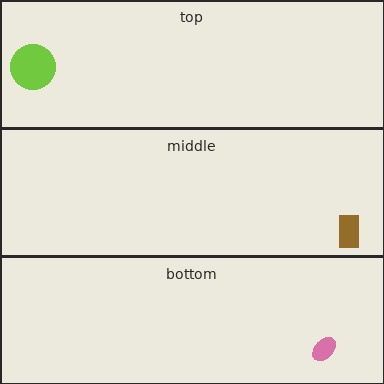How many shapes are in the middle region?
1.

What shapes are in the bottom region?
The pink ellipse.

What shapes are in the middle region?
The brown rectangle.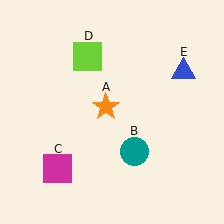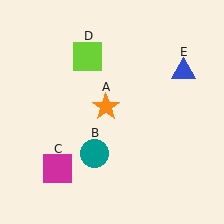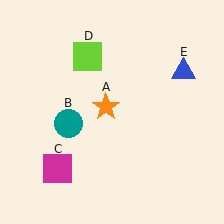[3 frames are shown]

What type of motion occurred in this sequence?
The teal circle (object B) rotated clockwise around the center of the scene.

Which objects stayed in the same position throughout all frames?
Orange star (object A) and magenta square (object C) and lime square (object D) and blue triangle (object E) remained stationary.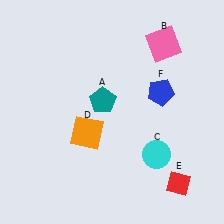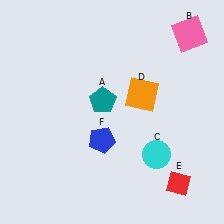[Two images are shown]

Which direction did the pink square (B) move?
The pink square (B) moved right.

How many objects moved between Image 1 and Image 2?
3 objects moved between the two images.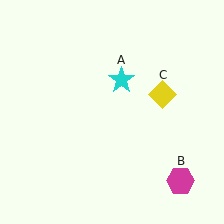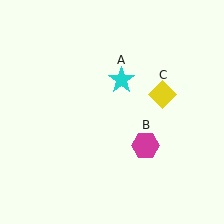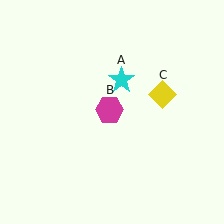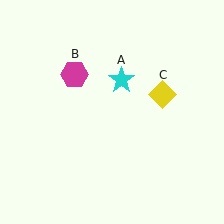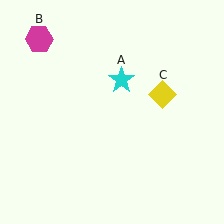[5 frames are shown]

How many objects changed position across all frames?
1 object changed position: magenta hexagon (object B).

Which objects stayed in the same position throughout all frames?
Cyan star (object A) and yellow diamond (object C) remained stationary.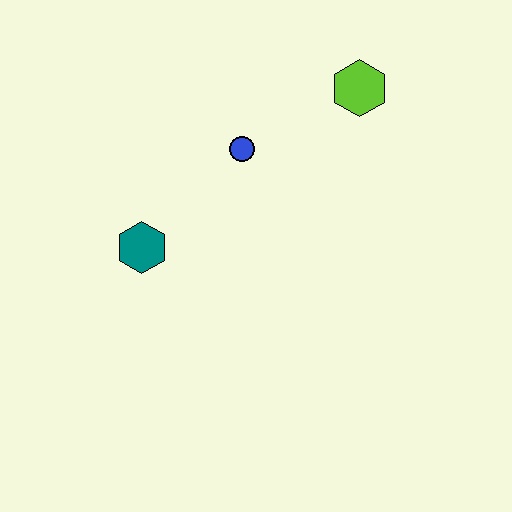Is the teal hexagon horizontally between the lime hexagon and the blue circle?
No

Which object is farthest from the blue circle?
The teal hexagon is farthest from the blue circle.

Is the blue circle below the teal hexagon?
No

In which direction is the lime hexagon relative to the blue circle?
The lime hexagon is to the right of the blue circle.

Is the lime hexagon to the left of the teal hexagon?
No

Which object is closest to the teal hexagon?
The blue circle is closest to the teal hexagon.